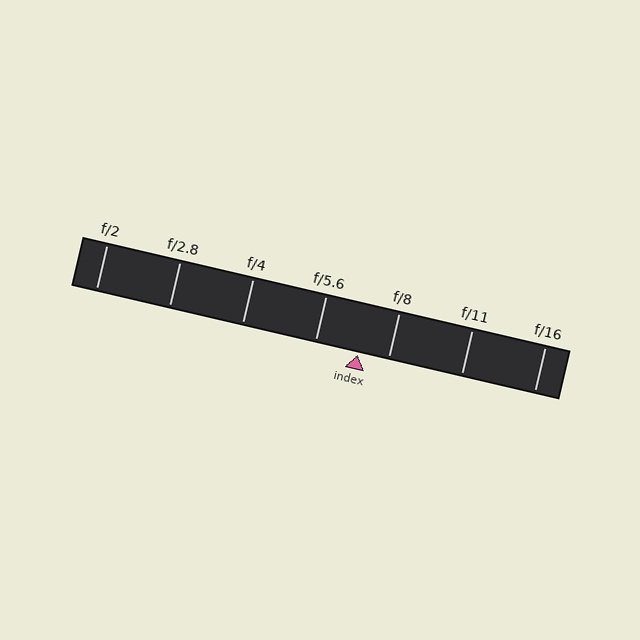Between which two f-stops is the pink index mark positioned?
The index mark is between f/5.6 and f/8.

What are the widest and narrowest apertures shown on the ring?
The widest aperture shown is f/2 and the narrowest is f/16.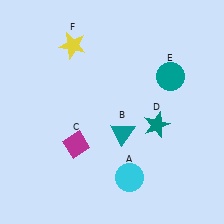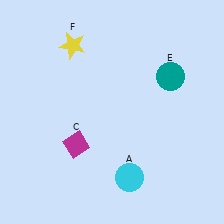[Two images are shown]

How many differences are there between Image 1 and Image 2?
There are 2 differences between the two images.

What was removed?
The teal star (D), the teal triangle (B) were removed in Image 2.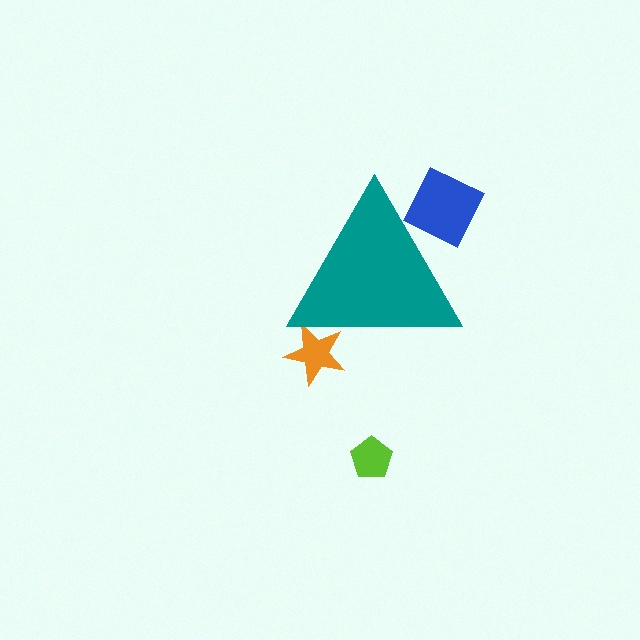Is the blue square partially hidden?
Yes, the blue square is partially hidden behind the teal triangle.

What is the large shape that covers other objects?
A teal triangle.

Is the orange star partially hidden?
Yes, the orange star is partially hidden behind the teal triangle.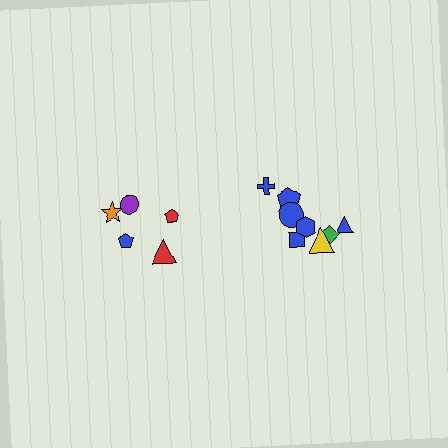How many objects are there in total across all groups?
There are 13 objects.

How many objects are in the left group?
There are 5 objects.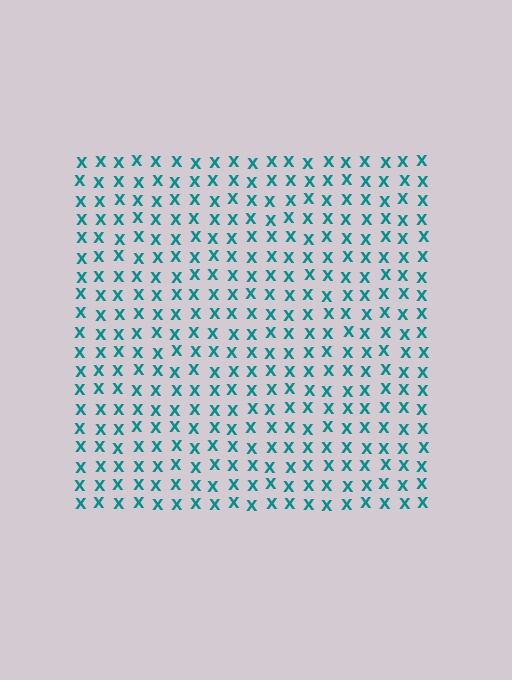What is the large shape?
The large shape is a square.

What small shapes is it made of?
It is made of small letter X's.